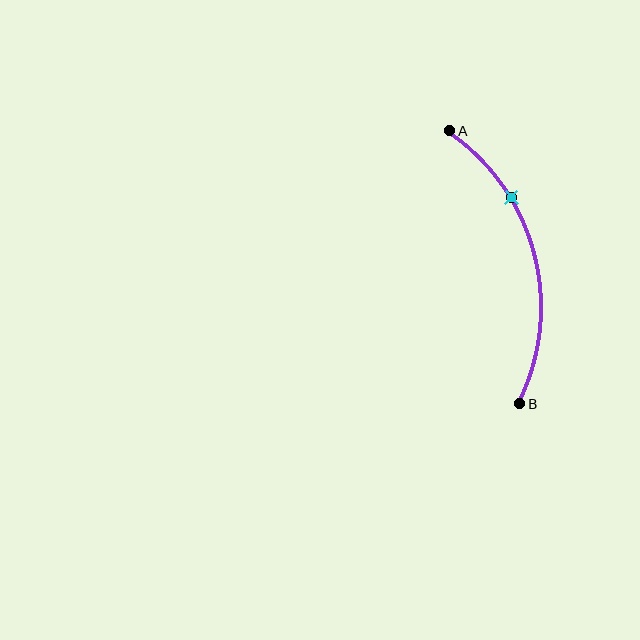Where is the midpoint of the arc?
The arc midpoint is the point on the curve farthest from the straight line joining A and B. It sits to the right of that line.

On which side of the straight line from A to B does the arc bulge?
The arc bulges to the right of the straight line connecting A and B.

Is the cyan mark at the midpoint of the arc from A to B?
No. The cyan mark lies on the arc but is closer to endpoint A. The arc midpoint would be at the point on the curve equidistant along the arc from both A and B.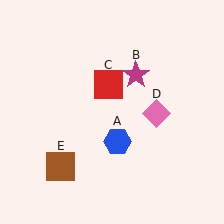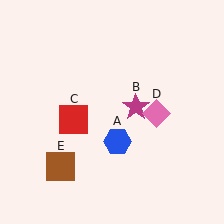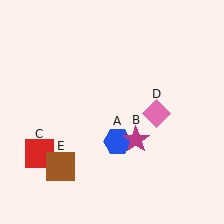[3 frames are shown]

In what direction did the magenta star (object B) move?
The magenta star (object B) moved down.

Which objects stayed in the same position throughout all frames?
Blue hexagon (object A) and pink diamond (object D) and brown square (object E) remained stationary.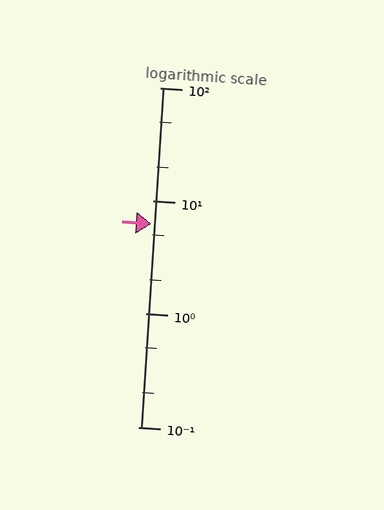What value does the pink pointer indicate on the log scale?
The pointer indicates approximately 6.2.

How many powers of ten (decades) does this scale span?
The scale spans 3 decades, from 0.1 to 100.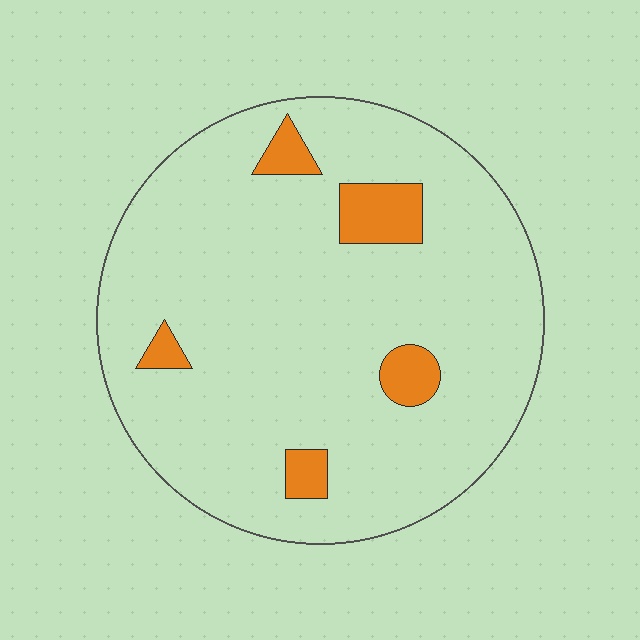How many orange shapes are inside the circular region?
5.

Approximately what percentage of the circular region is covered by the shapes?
Approximately 10%.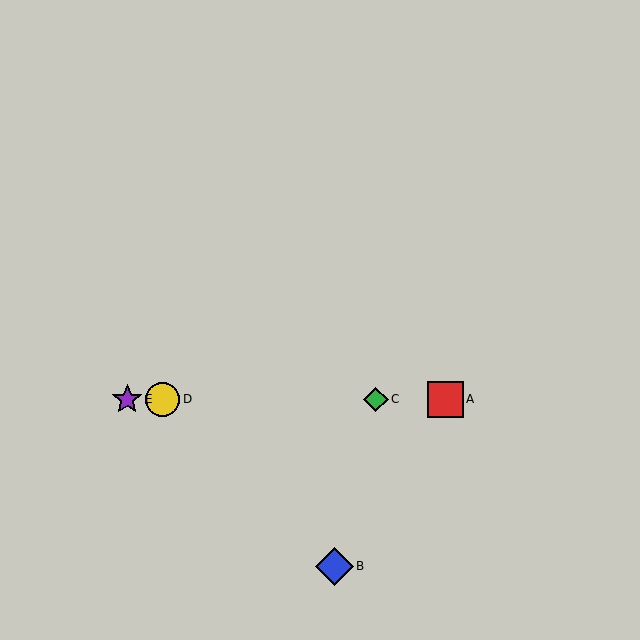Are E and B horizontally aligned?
No, E is at y≈399 and B is at y≈566.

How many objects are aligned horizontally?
4 objects (A, C, D, E) are aligned horizontally.